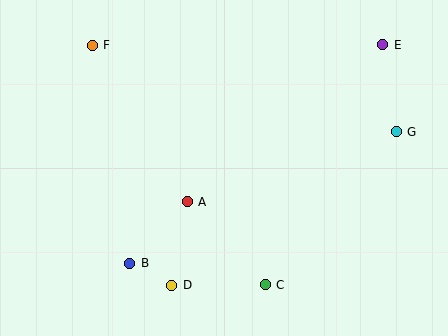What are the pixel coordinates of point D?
Point D is at (172, 285).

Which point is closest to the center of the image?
Point A at (187, 202) is closest to the center.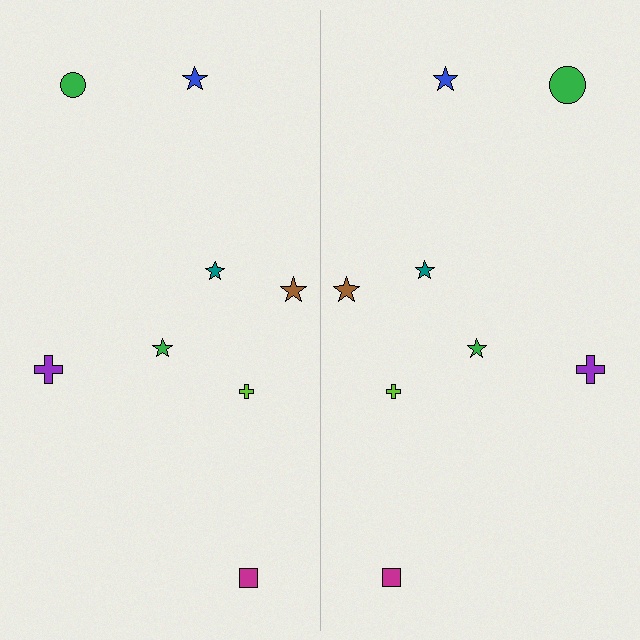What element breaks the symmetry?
The green circle on the right side has a different size than its mirror counterpart.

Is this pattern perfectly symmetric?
No, the pattern is not perfectly symmetric. The green circle on the right side has a different size than its mirror counterpart.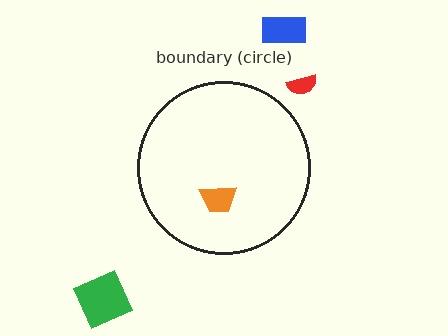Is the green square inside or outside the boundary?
Outside.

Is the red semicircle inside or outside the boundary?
Outside.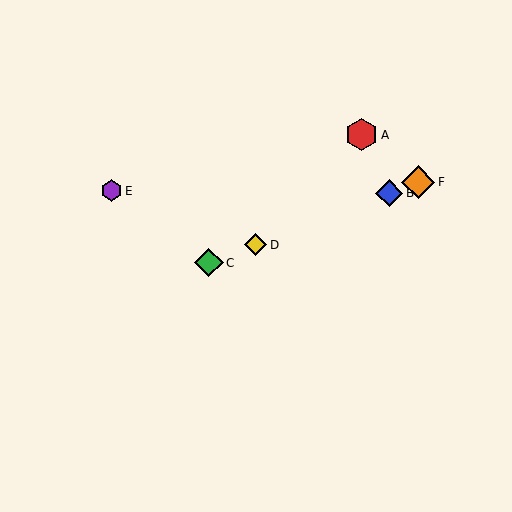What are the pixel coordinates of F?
Object F is at (418, 182).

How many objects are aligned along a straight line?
4 objects (B, C, D, F) are aligned along a straight line.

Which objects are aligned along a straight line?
Objects B, C, D, F are aligned along a straight line.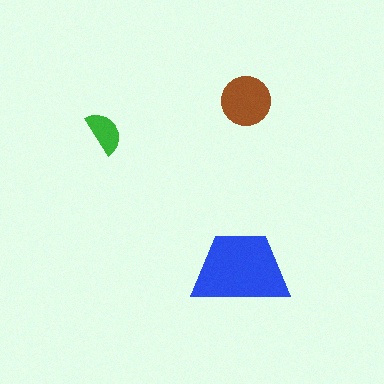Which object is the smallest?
The green semicircle.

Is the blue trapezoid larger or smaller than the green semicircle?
Larger.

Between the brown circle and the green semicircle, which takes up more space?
The brown circle.